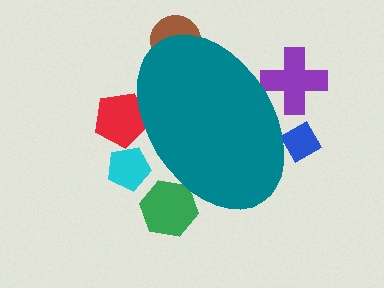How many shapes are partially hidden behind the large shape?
6 shapes are partially hidden.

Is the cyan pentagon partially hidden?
Yes, the cyan pentagon is partially hidden behind the teal ellipse.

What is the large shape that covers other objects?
A teal ellipse.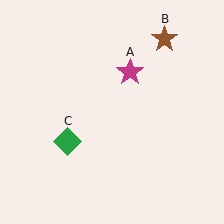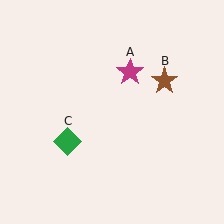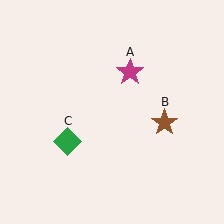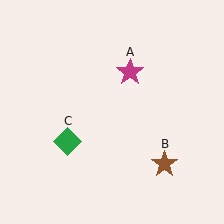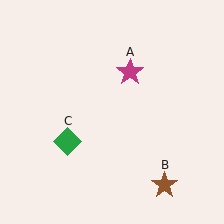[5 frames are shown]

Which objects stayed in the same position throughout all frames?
Magenta star (object A) and green diamond (object C) remained stationary.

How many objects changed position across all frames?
1 object changed position: brown star (object B).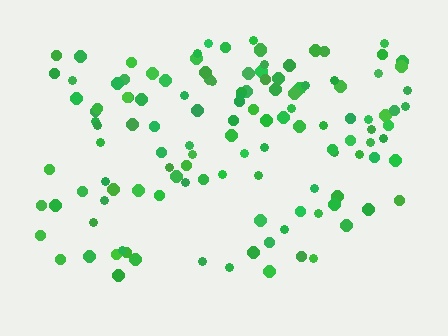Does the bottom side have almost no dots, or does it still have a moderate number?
Still a moderate number, just noticeably fewer than the top.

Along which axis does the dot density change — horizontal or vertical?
Vertical.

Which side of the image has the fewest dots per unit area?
The bottom.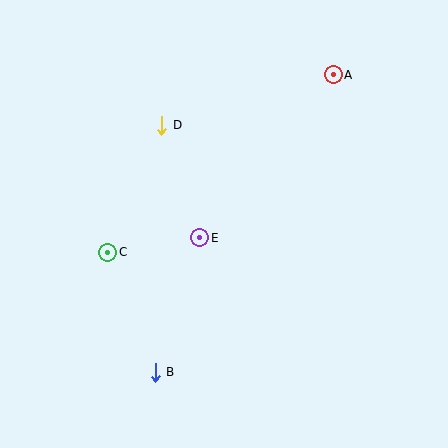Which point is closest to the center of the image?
Point E at (200, 238) is closest to the center.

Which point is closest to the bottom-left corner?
Point B is closest to the bottom-left corner.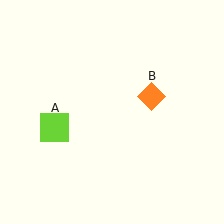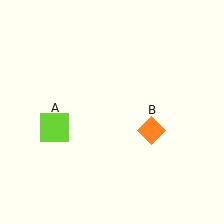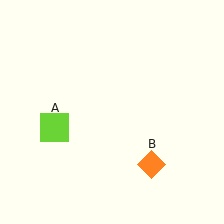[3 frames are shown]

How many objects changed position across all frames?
1 object changed position: orange diamond (object B).